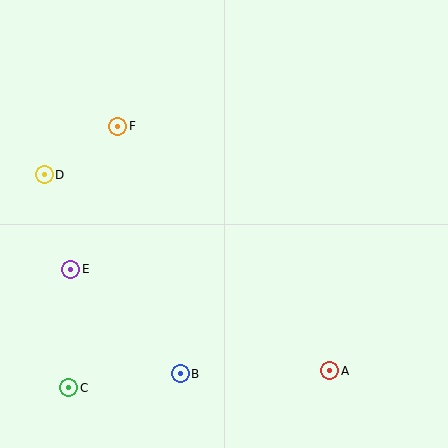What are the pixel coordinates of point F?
Point F is at (118, 126).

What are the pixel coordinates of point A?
Point A is at (330, 371).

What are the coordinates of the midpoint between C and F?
The midpoint between C and F is at (93, 257).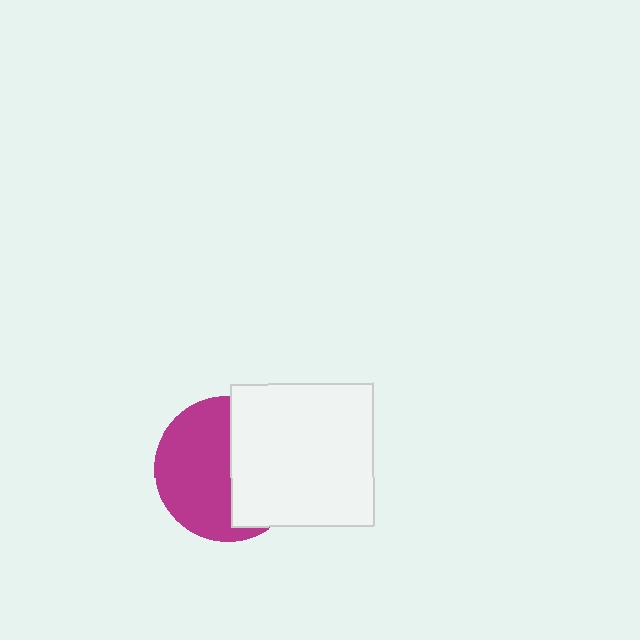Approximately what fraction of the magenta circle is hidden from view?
Roughly 45% of the magenta circle is hidden behind the white square.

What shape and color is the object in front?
The object in front is a white square.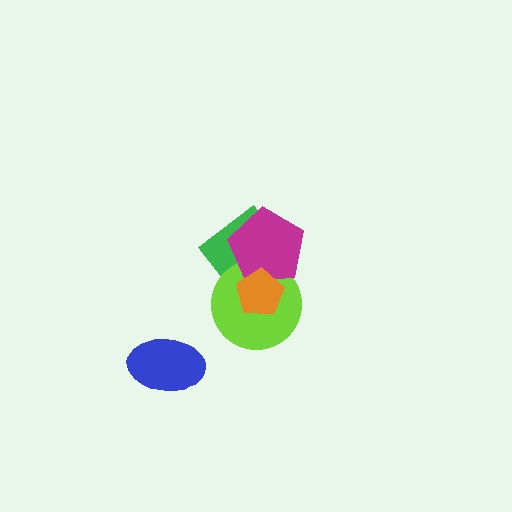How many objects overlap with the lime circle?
3 objects overlap with the lime circle.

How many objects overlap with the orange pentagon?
3 objects overlap with the orange pentagon.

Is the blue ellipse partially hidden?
No, no other shape covers it.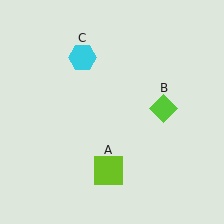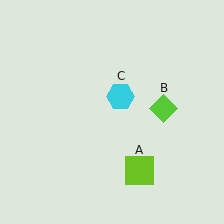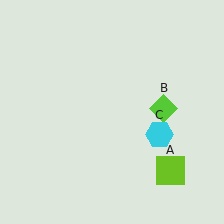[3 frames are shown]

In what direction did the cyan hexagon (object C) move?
The cyan hexagon (object C) moved down and to the right.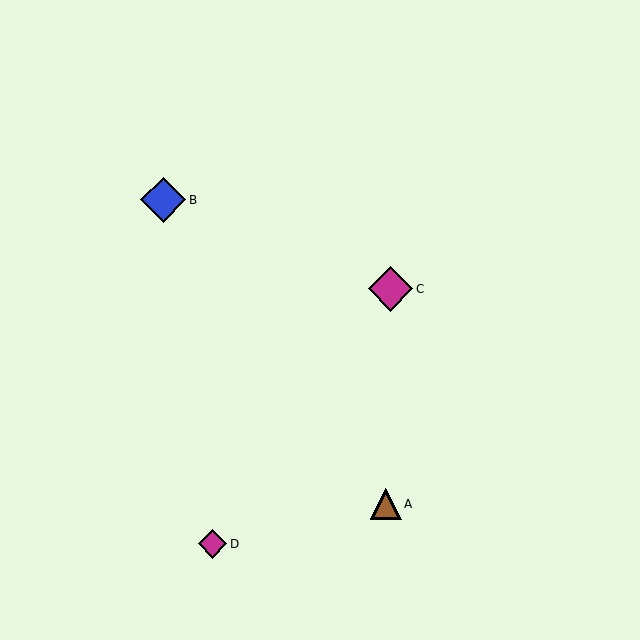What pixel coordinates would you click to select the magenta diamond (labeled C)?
Click at (391, 289) to select the magenta diamond C.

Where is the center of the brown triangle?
The center of the brown triangle is at (386, 504).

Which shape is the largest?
The blue diamond (labeled B) is the largest.